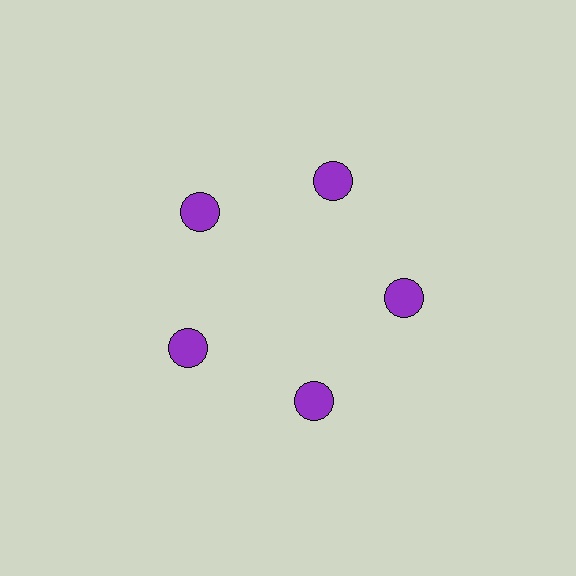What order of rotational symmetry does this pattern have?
This pattern has 5-fold rotational symmetry.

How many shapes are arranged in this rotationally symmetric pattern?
There are 5 shapes, arranged in 5 groups of 1.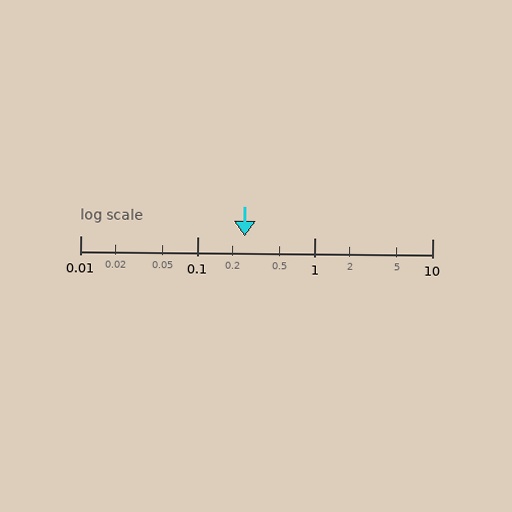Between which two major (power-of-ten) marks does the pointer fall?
The pointer is between 0.1 and 1.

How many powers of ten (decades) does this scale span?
The scale spans 3 decades, from 0.01 to 10.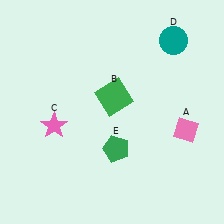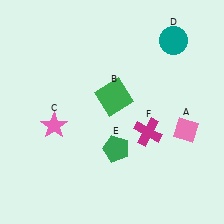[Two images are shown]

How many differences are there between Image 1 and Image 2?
There is 1 difference between the two images.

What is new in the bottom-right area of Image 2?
A magenta cross (F) was added in the bottom-right area of Image 2.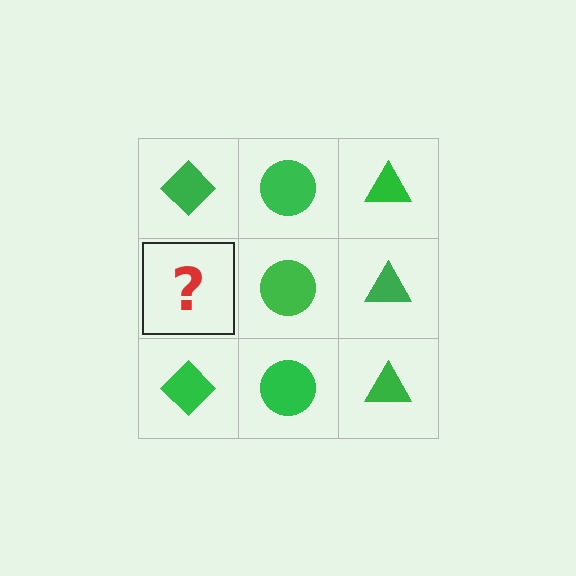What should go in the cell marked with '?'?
The missing cell should contain a green diamond.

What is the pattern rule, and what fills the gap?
The rule is that each column has a consistent shape. The gap should be filled with a green diamond.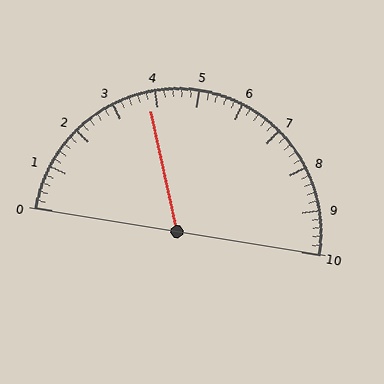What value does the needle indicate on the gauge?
The needle indicates approximately 3.8.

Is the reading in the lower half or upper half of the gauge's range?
The reading is in the lower half of the range (0 to 10).